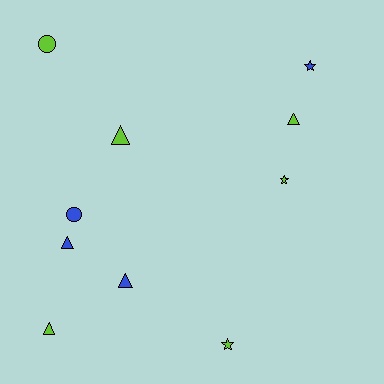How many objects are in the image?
There are 10 objects.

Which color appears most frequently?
Lime, with 6 objects.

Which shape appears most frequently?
Triangle, with 5 objects.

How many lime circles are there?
There is 1 lime circle.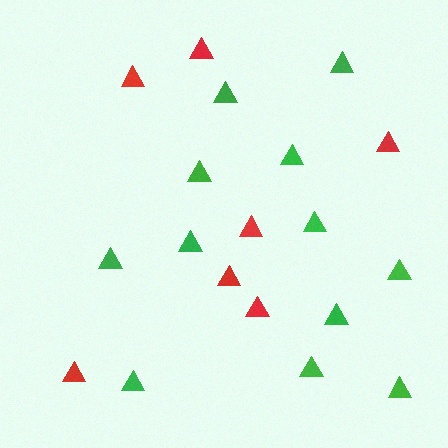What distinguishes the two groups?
There are 2 groups: one group of green triangles (12) and one group of red triangles (7).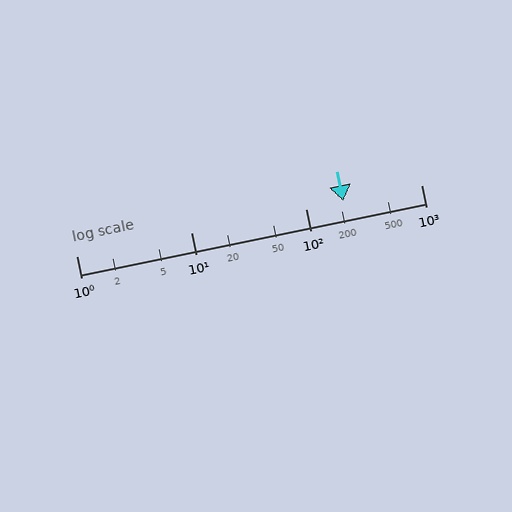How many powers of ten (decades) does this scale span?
The scale spans 3 decades, from 1 to 1000.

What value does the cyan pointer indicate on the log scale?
The pointer indicates approximately 210.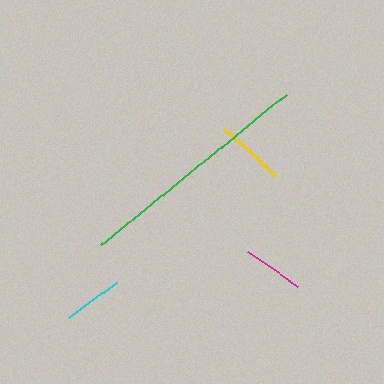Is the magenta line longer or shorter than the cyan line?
The magenta line is longer than the cyan line.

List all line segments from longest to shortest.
From longest to shortest: green, yellow, magenta, cyan.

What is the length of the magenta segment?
The magenta segment is approximately 61 pixels long.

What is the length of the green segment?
The green segment is approximately 239 pixels long.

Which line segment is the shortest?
The cyan line is the shortest at approximately 60 pixels.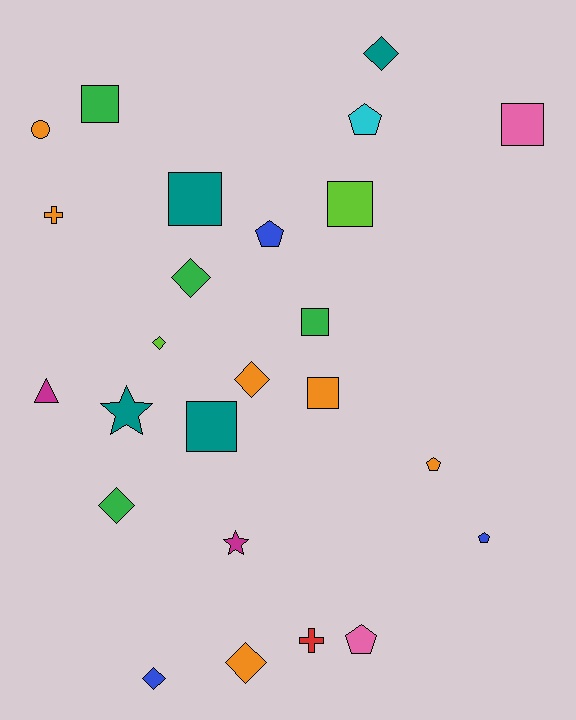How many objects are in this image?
There are 25 objects.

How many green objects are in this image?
There are 4 green objects.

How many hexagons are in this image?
There are no hexagons.